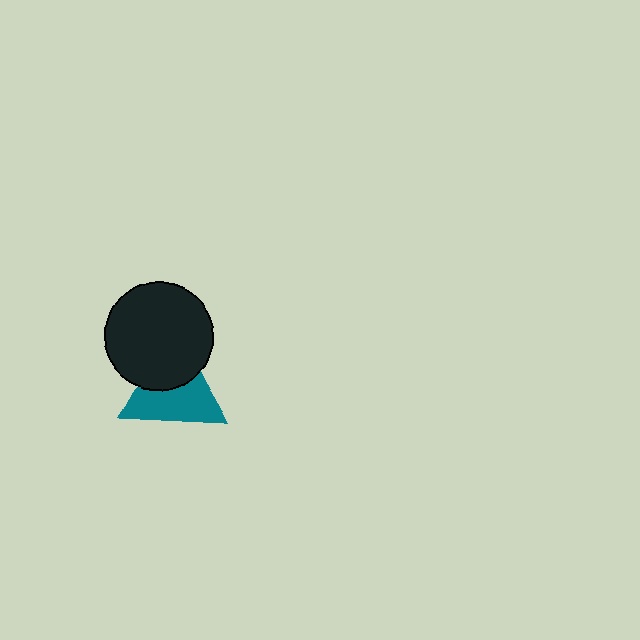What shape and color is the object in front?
The object in front is a black circle.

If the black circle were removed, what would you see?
You would see the complete teal triangle.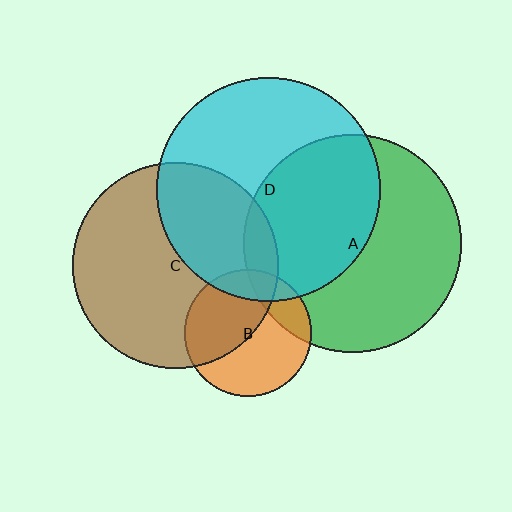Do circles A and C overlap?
Yes.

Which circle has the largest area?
Circle D (cyan).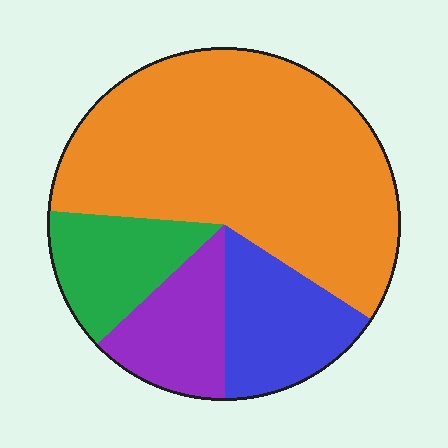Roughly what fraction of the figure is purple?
Purple takes up about one eighth (1/8) of the figure.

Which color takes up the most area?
Orange, at roughly 60%.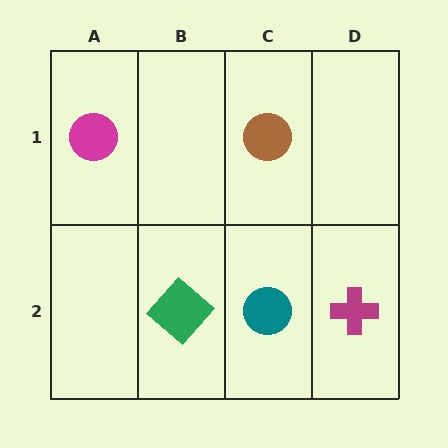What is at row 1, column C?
A brown circle.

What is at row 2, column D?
A magenta cross.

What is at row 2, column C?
A teal circle.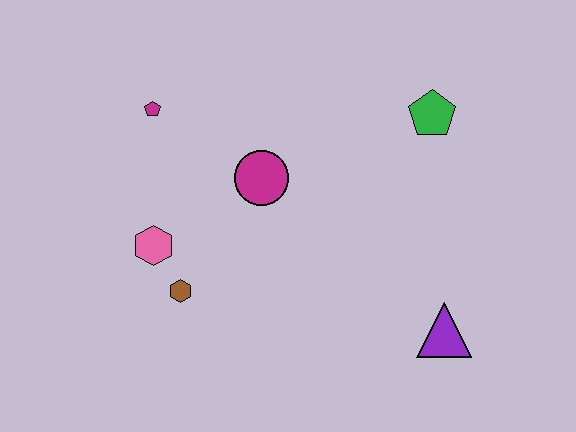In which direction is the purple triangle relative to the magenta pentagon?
The purple triangle is to the right of the magenta pentagon.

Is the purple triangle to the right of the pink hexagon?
Yes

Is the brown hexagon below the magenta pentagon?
Yes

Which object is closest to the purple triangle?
The green pentagon is closest to the purple triangle.